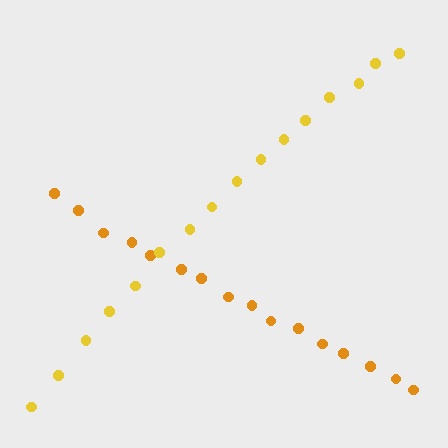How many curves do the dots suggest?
There are 2 distinct paths.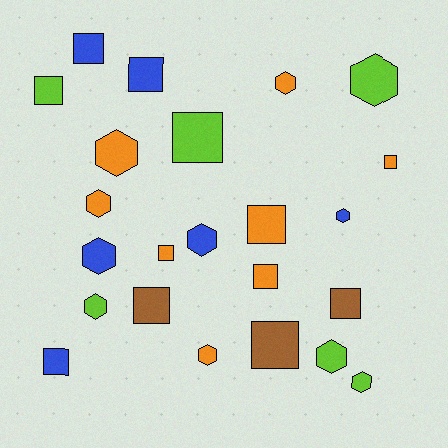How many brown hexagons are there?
There are no brown hexagons.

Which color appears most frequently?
Orange, with 8 objects.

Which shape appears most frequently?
Square, with 12 objects.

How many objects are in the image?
There are 23 objects.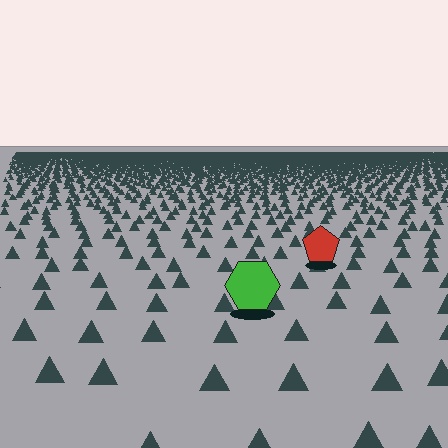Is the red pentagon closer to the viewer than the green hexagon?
No. The green hexagon is closer — you can tell from the texture gradient: the ground texture is coarser near it.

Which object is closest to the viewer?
The green hexagon is closest. The texture marks near it are larger and more spread out.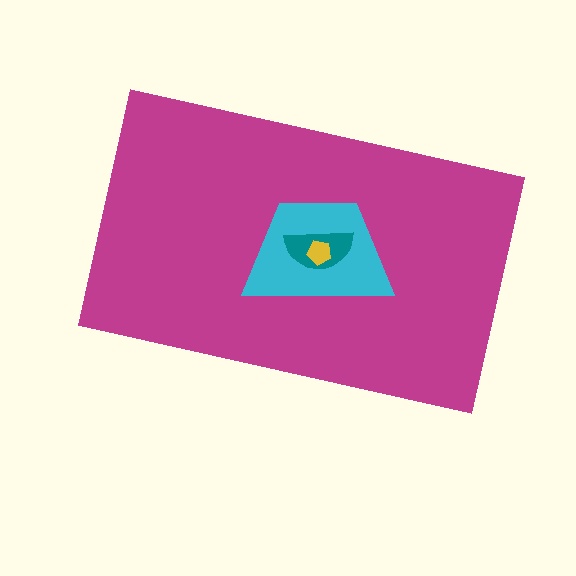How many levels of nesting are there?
4.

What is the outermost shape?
The magenta rectangle.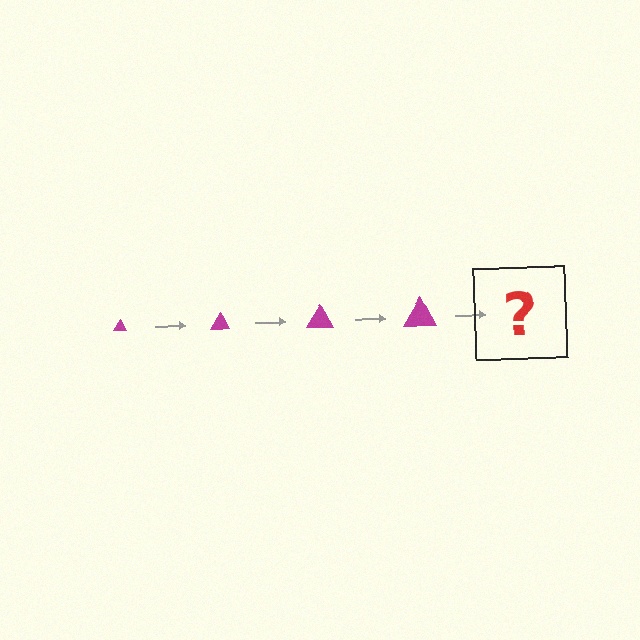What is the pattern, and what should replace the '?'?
The pattern is that the triangle gets progressively larger each step. The '?' should be a magenta triangle, larger than the previous one.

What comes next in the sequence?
The next element should be a magenta triangle, larger than the previous one.